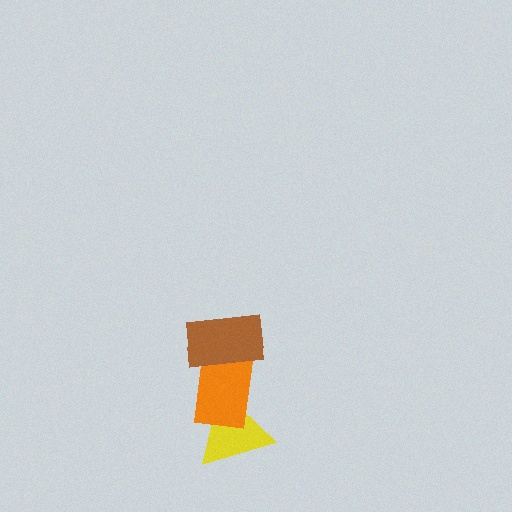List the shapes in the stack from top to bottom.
From top to bottom: the brown rectangle, the orange rectangle, the yellow triangle.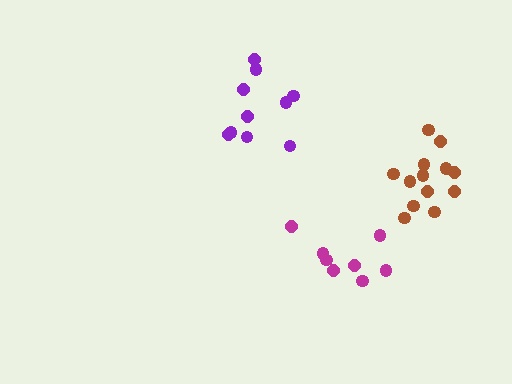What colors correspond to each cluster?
The clusters are colored: brown, purple, magenta.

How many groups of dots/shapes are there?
There are 3 groups.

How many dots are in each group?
Group 1: 13 dots, Group 2: 10 dots, Group 3: 8 dots (31 total).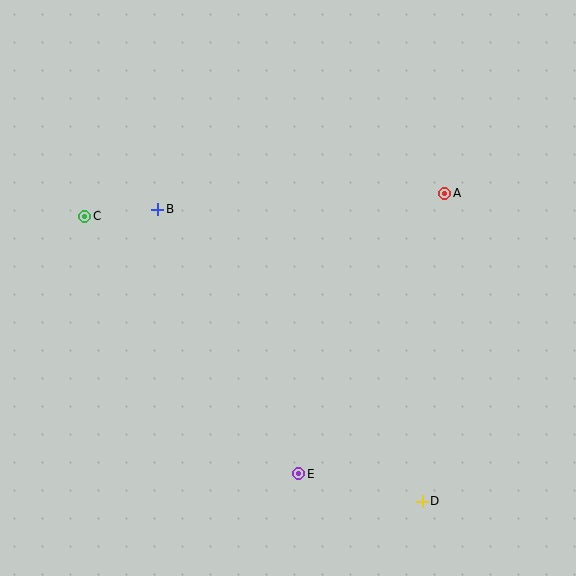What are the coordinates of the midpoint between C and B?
The midpoint between C and B is at (121, 213).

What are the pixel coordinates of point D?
Point D is at (422, 501).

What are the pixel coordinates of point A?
Point A is at (445, 193).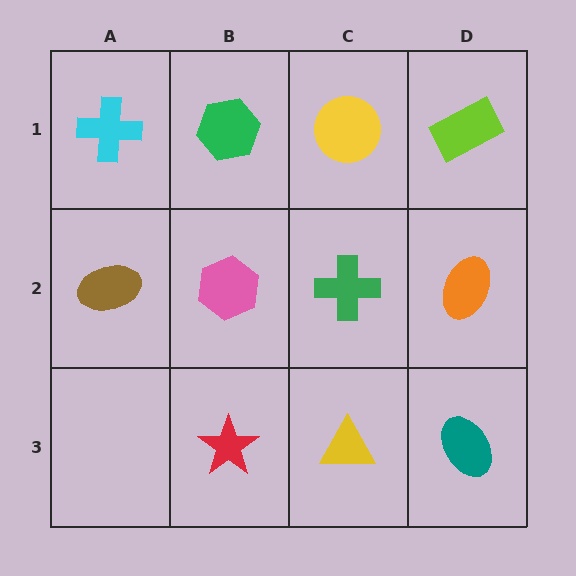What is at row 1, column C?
A yellow circle.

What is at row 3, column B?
A red star.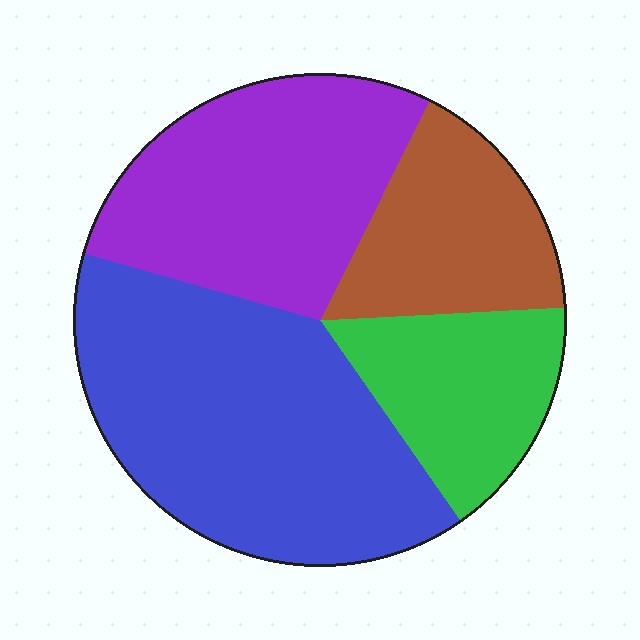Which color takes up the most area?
Blue, at roughly 40%.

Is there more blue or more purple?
Blue.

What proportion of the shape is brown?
Brown covers roughly 15% of the shape.